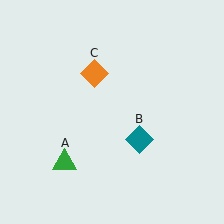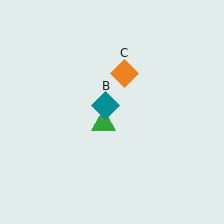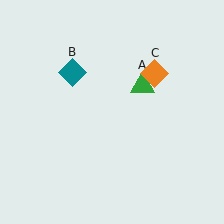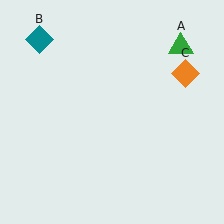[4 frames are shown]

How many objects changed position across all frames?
3 objects changed position: green triangle (object A), teal diamond (object B), orange diamond (object C).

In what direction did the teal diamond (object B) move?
The teal diamond (object B) moved up and to the left.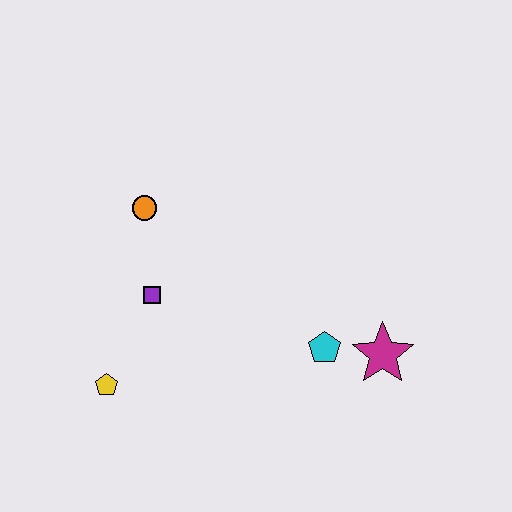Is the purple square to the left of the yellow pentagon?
No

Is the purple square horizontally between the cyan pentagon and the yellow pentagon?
Yes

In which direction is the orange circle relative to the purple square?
The orange circle is above the purple square.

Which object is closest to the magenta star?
The cyan pentagon is closest to the magenta star.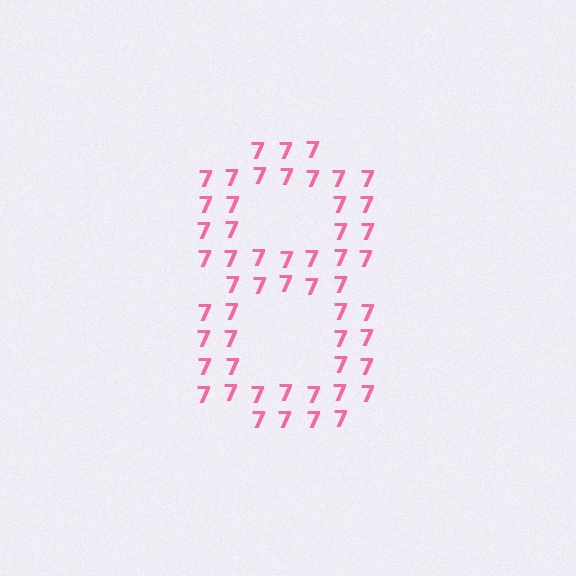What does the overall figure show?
The overall figure shows the digit 8.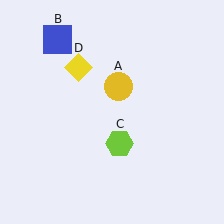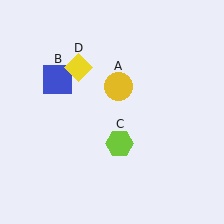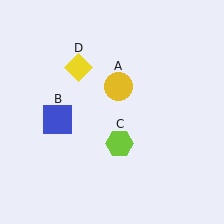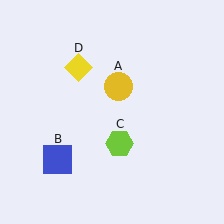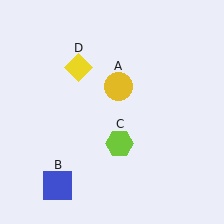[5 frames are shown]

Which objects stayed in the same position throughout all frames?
Yellow circle (object A) and lime hexagon (object C) and yellow diamond (object D) remained stationary.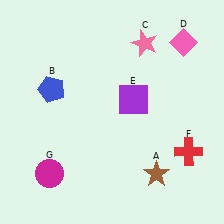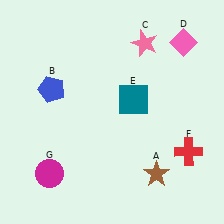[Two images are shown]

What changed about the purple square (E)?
In Image 1, E is purple. In Image 2, it changed to teal.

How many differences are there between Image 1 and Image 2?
There is 1 difference between the two images.